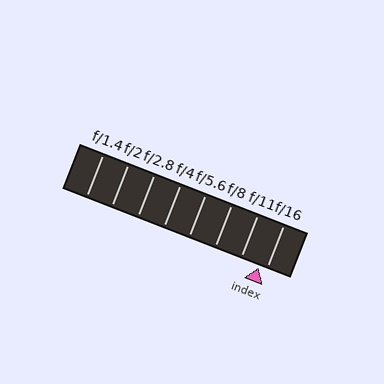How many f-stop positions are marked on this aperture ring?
There are 8 f-stop positions marked.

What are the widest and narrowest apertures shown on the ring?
The widest aperture shown is f/1.4 and the narrowest is f/16.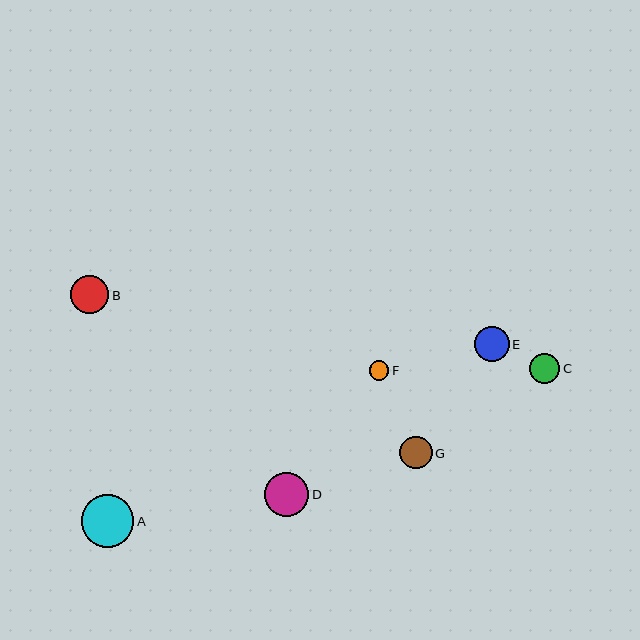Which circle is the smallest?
Circle F is the smallest with a size of approximately 19 pixels.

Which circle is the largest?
Circle A is the largest with a size of approximately 53 pixels.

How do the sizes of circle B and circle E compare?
Circle B and circle E are approximately the same size.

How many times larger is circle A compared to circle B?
Circle A is approximately 1.4 times the size of circle B.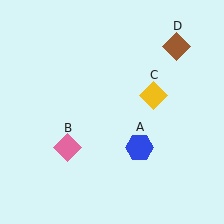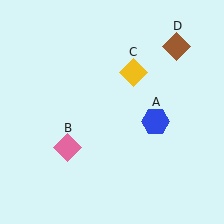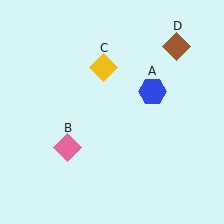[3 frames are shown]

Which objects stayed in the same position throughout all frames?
Pink diamond (object B) and brown diamond (object D) remained stationary.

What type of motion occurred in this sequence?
The blue hexagon (object A), yellow diamond (object C) rotated counterclockwise around the center of the scene.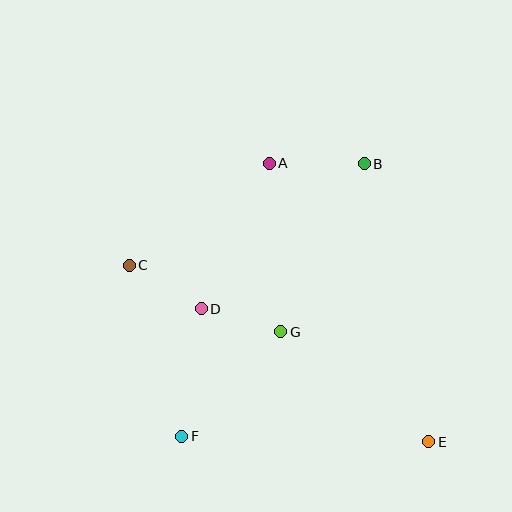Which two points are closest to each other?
Points D and G are closest to each other.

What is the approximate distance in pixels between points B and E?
The distance between B and E is approximately 285 pixels.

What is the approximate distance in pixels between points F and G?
The distance between F and G is approximately 144 pixels.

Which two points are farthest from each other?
Points C and E are farthest from each other.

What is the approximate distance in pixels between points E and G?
The distance between E and G is approximately 184 pixels.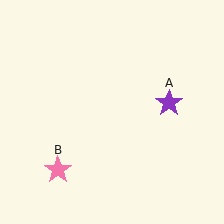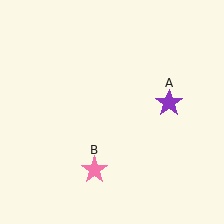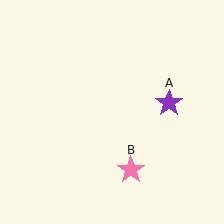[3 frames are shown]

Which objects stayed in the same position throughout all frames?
Purple star (object A) remained stationary.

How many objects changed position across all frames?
1 object changed position: pink star (object B).